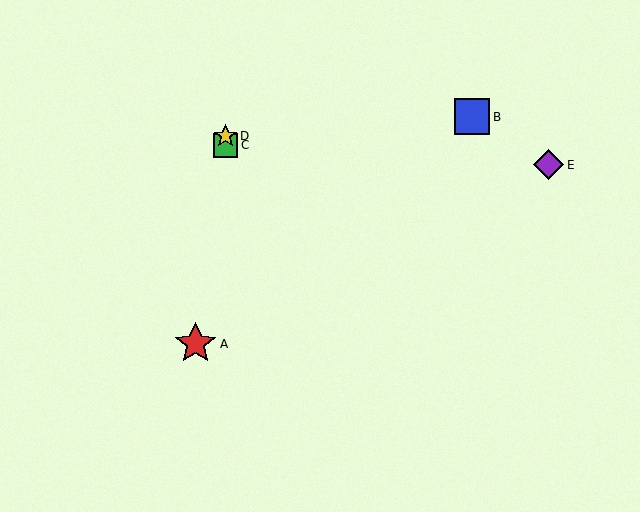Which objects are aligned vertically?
Objects C, D are aligned vertically.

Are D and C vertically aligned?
Yes, both are at x≈226.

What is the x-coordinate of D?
Object D is at x≈226.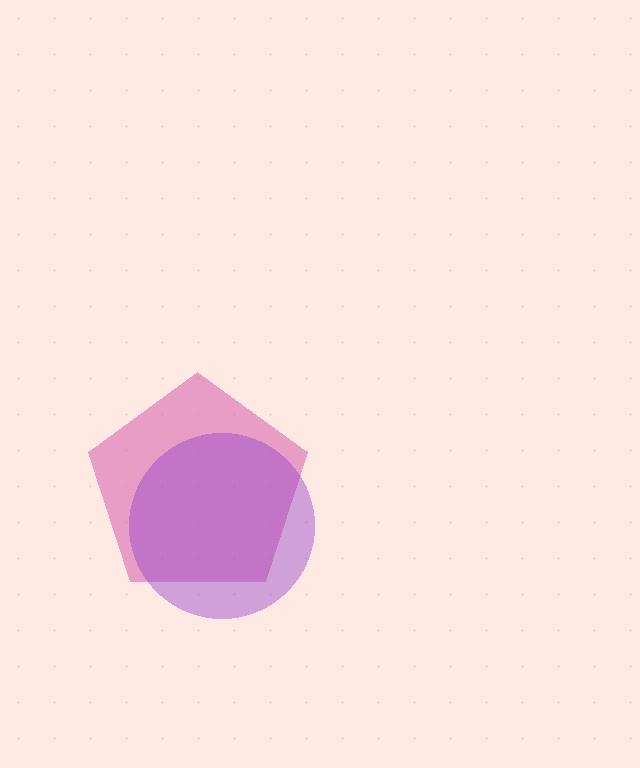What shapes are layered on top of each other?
The layered shapes are: a pink pentagon, a purple circle.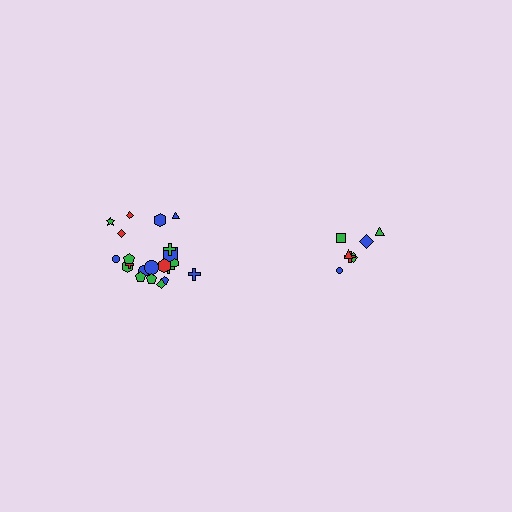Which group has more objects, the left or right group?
The left group.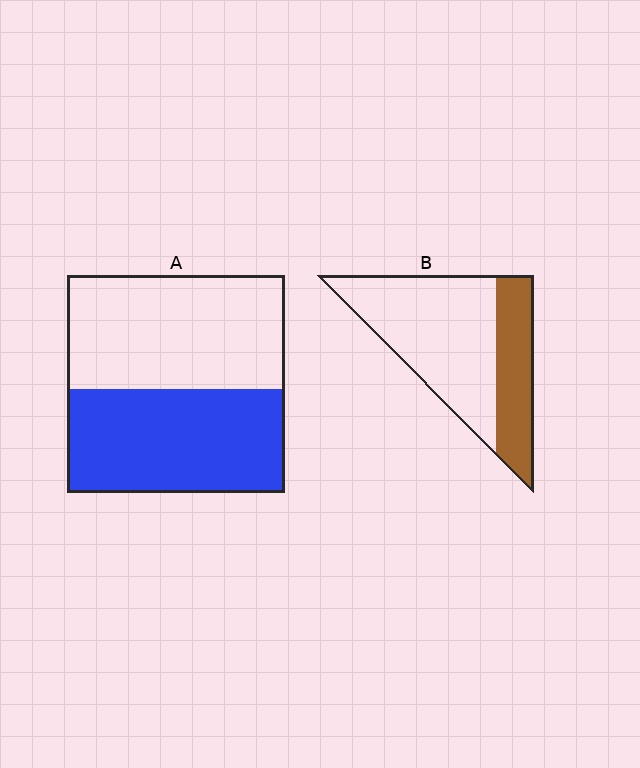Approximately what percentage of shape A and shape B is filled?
A is approximately 50% and B is approximately 30%.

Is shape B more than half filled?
No.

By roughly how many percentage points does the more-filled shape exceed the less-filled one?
By roughly 15 percentage points (A over B).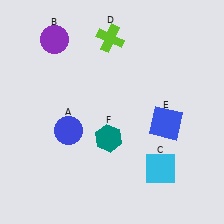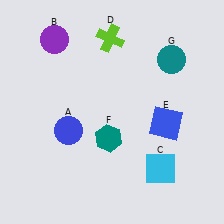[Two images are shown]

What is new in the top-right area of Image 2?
A teal circle (G) was added in the top-right area of Image 2.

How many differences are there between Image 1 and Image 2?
There is 1 difference between the two images.